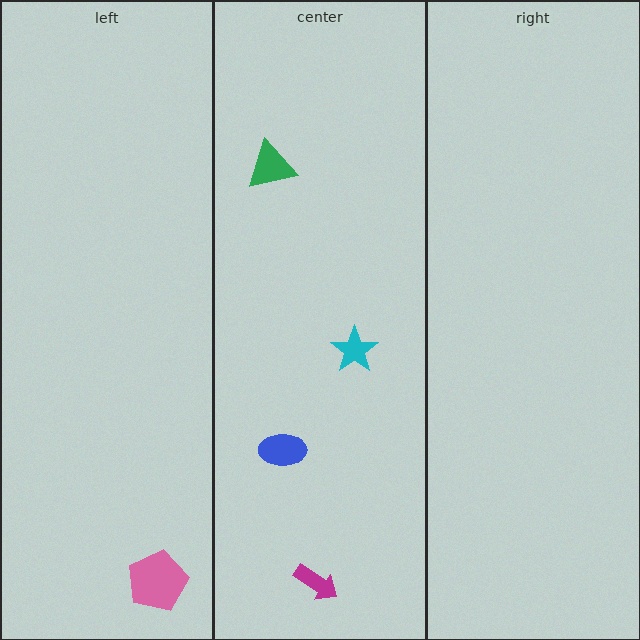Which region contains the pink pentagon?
The left region.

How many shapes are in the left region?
1.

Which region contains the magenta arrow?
The center region.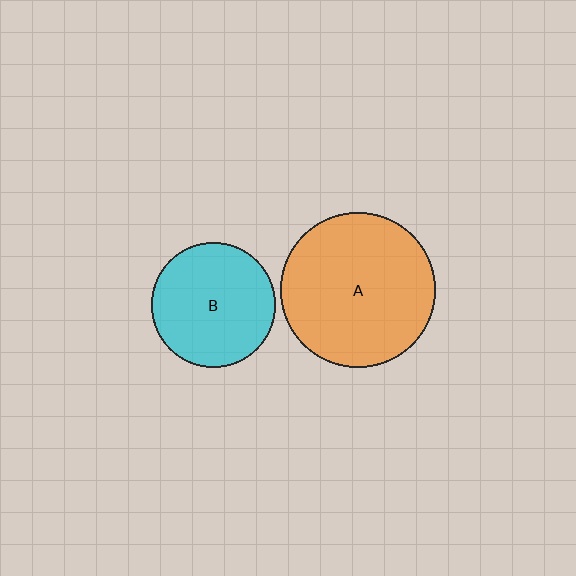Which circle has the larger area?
Circle A (orange).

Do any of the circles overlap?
No, none of the circles overlap.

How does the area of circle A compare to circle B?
Approximately 1.5 times.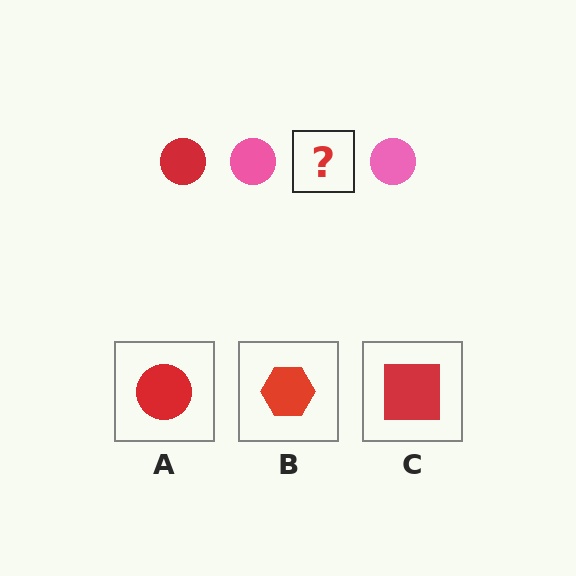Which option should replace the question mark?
Option A.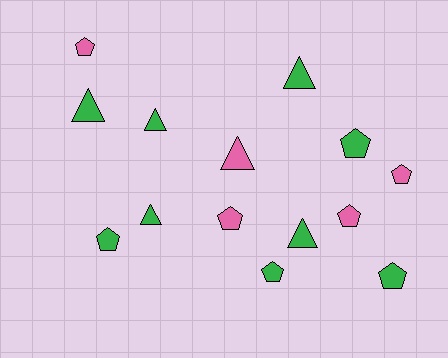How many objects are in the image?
There are 14 objects.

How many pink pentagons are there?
There are 4 pink pentagons.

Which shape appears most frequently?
Pentagon, with 8 objects.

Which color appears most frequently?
Green, with 9 objects.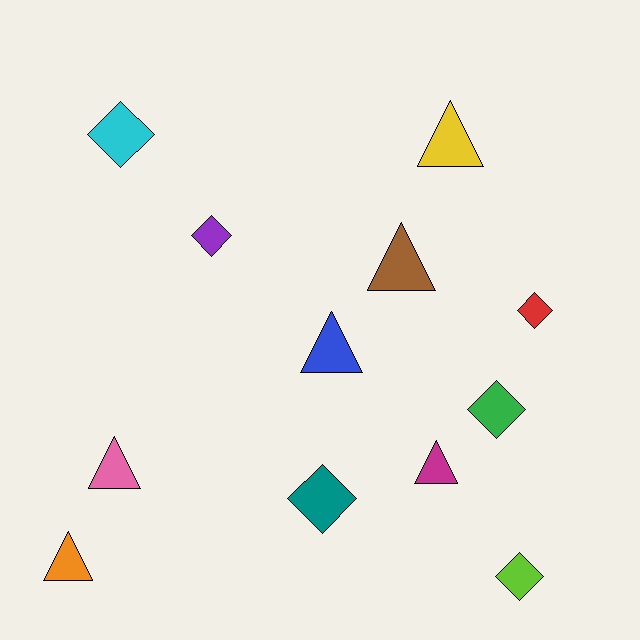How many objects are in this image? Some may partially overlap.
There are 12 objects.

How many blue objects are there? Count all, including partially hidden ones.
There is 1 blue object.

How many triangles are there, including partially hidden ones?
There are 6 triangles.